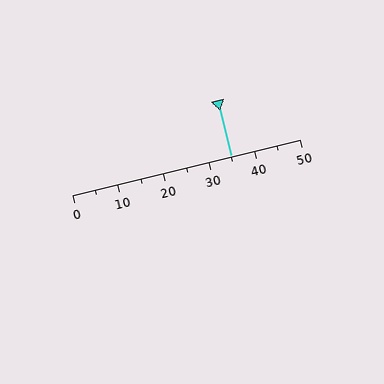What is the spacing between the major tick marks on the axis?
The major ticks are spaced 10 apart.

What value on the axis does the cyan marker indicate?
The marker indicates approximately 35.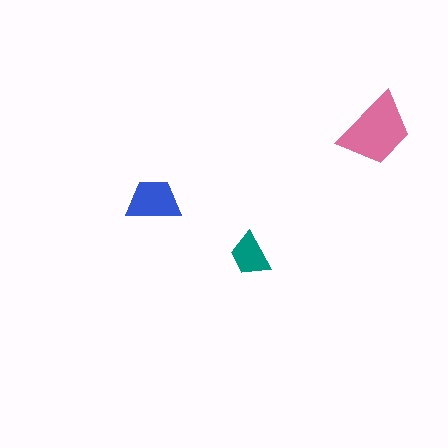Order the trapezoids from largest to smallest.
the pink one, the blue one, the teal one.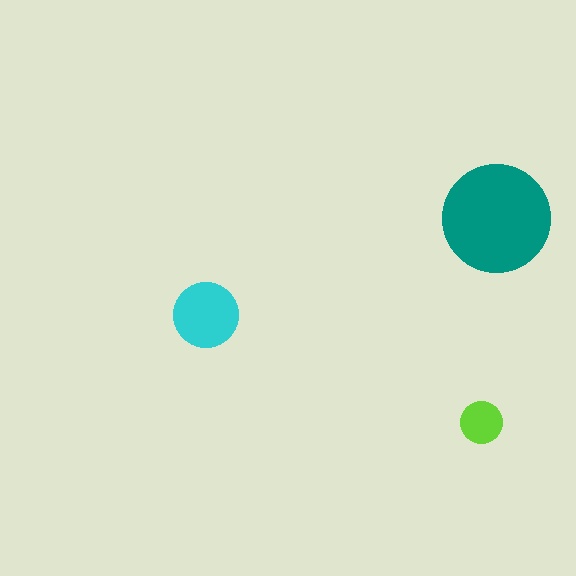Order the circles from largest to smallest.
the teal one, the cyan one, the lime one.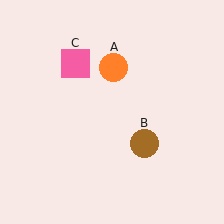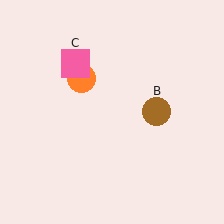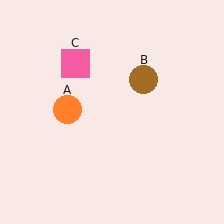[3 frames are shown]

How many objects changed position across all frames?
2 objects changed position: orange circle (object A), brown circle (object B).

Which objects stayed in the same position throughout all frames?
Pink square (object C) remained stationary.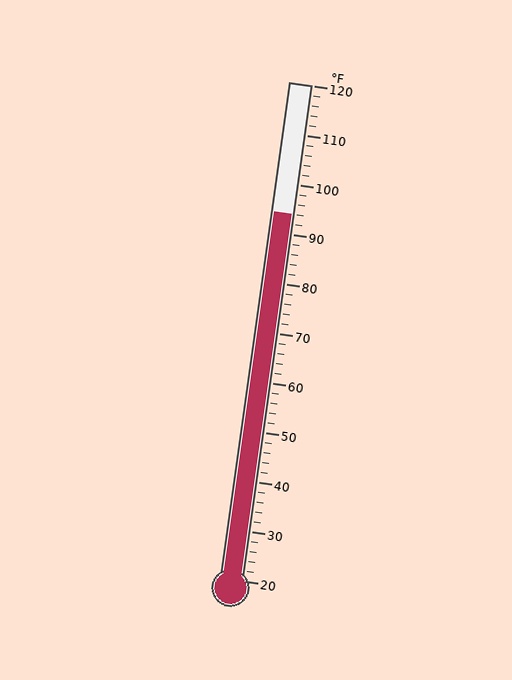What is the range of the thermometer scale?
The thermometer scale ranges from 20°F to 120°F.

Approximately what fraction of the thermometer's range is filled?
The thermometer is filled to approximately 75% of its range.